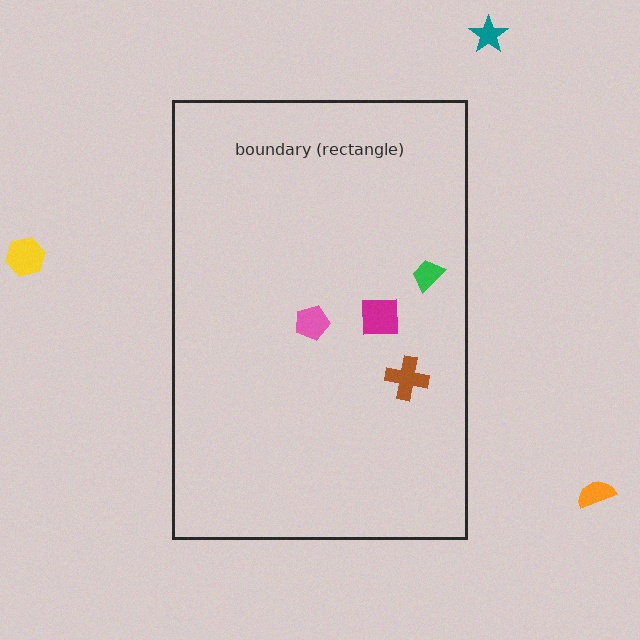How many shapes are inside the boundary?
4 inside, 3 outside.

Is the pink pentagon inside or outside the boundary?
Inside.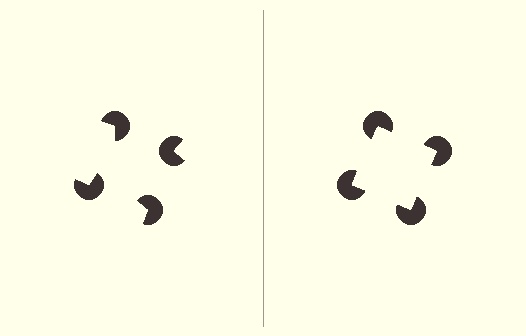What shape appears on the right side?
An illusory square.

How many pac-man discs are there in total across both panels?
8 — 4 on each side.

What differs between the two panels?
The pac-man discs are positioned identically on both sides; only the wedge orientations differ. On the right they align to a square; on the left they are misaligned.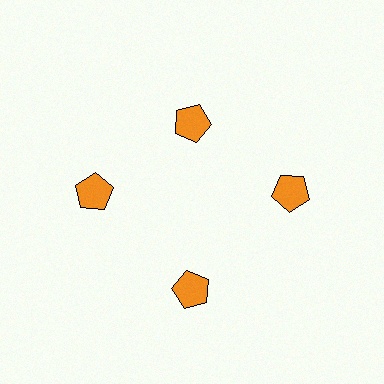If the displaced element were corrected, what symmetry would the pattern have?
It would have 4-fold rotational symmetry — the pattern would map onto itself every 90 degrees.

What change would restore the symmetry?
The symmetry would be restored by moving it outward, back onto the ring so that all 4 pentagons sit at equal angles and equal distance from the center.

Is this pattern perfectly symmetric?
No. The 4 orange pentagons are arranged in a ring, but one element near the 12 o'clock position is pulled inward toward the center, breaking the 4-fold rotational symmetry.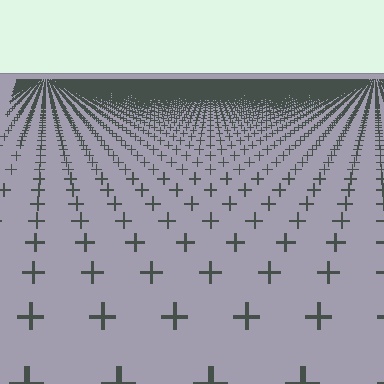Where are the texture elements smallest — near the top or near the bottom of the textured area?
Near the top.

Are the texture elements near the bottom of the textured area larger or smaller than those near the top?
Larger. Near the bottom, elements are closer to the viewer and appear at a bigger on-screen size.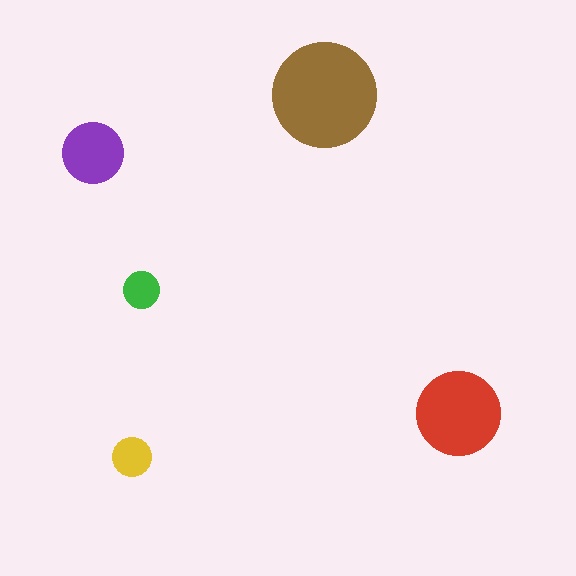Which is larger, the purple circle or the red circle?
The red one.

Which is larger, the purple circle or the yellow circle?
The purple one.